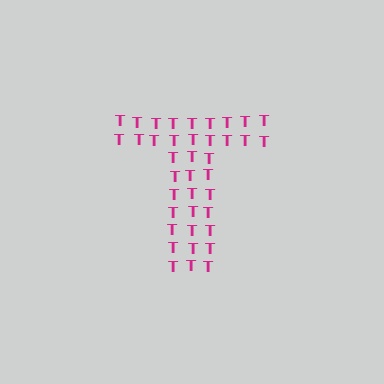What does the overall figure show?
The overall figure shows the letter T.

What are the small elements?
The small elements are letter T's.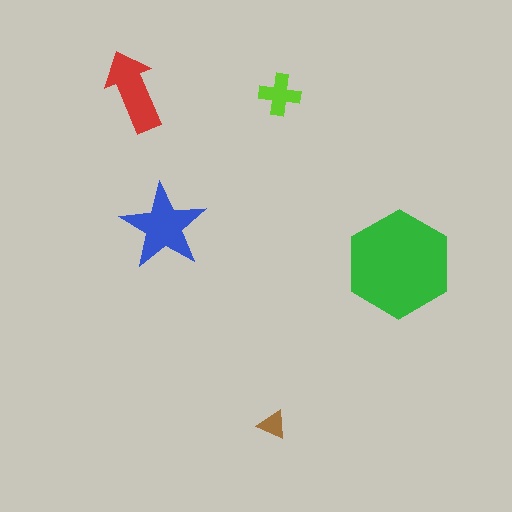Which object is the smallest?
The brown triangle.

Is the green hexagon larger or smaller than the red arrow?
Larger.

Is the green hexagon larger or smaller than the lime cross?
Larger.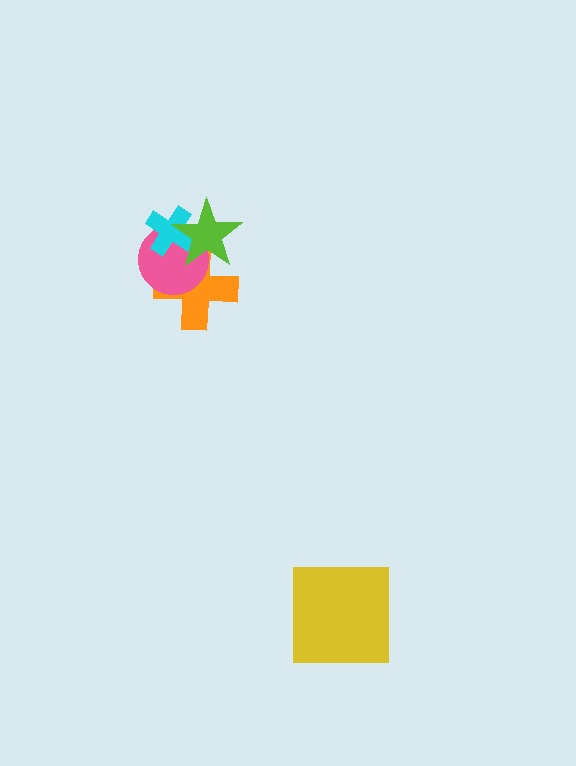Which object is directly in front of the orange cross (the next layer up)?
The pink circle is directly in front of the orange cross.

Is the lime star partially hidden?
No, no other shape covers it.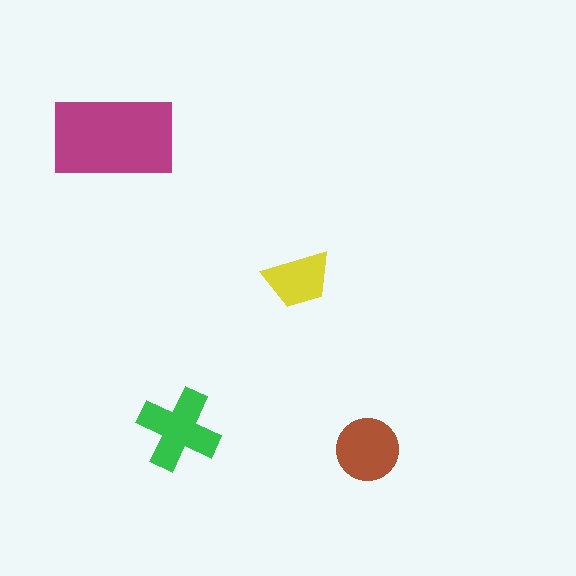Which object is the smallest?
The yellow trapezoid.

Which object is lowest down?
The brown circle is bottommost.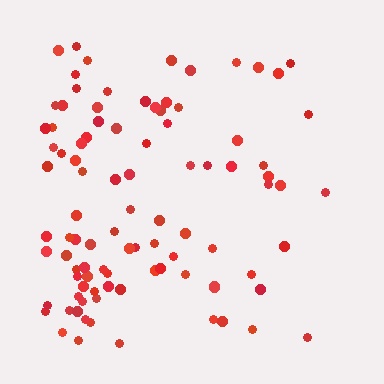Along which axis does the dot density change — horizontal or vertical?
Horizontal.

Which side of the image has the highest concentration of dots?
The left.